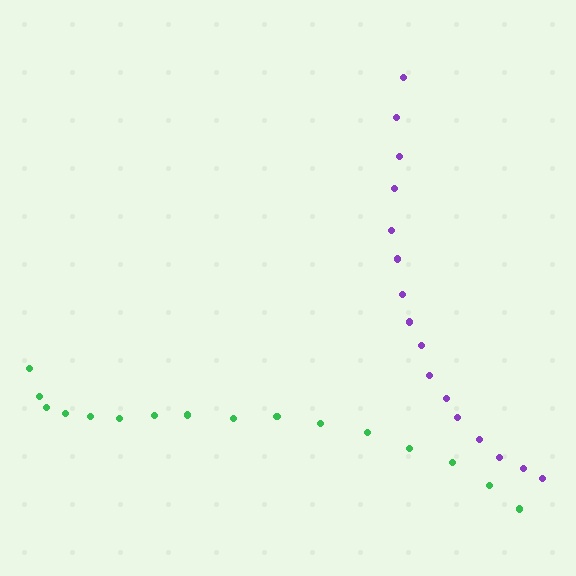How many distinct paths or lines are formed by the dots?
There are 2 distinct paths.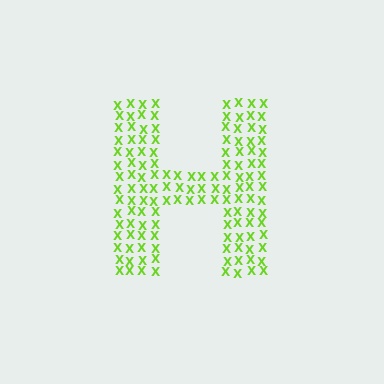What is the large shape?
The large shape is the letter H.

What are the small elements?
The small elements are letter X's.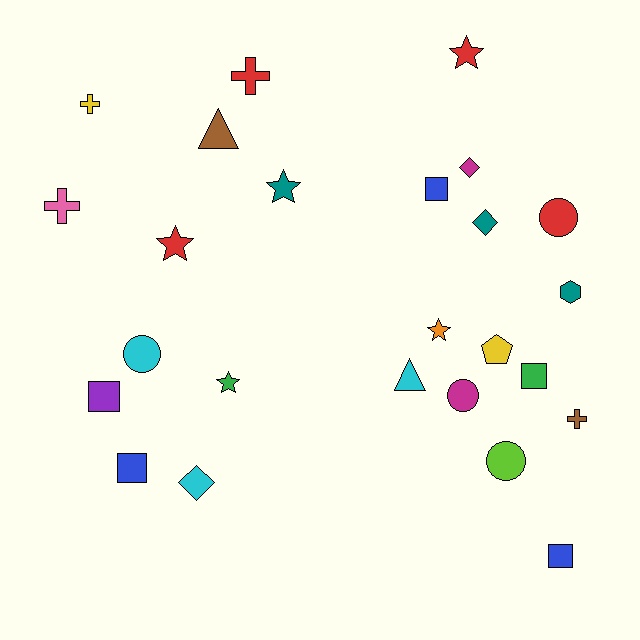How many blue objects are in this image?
There are 3 blue objects.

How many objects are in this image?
There are 25 objects.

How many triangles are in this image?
There are 2 triangles.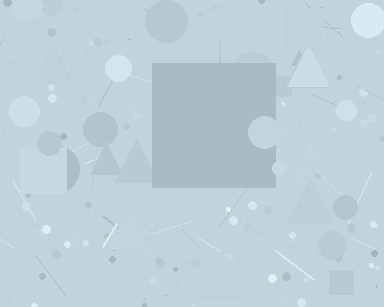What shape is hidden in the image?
A square is hidden in the image.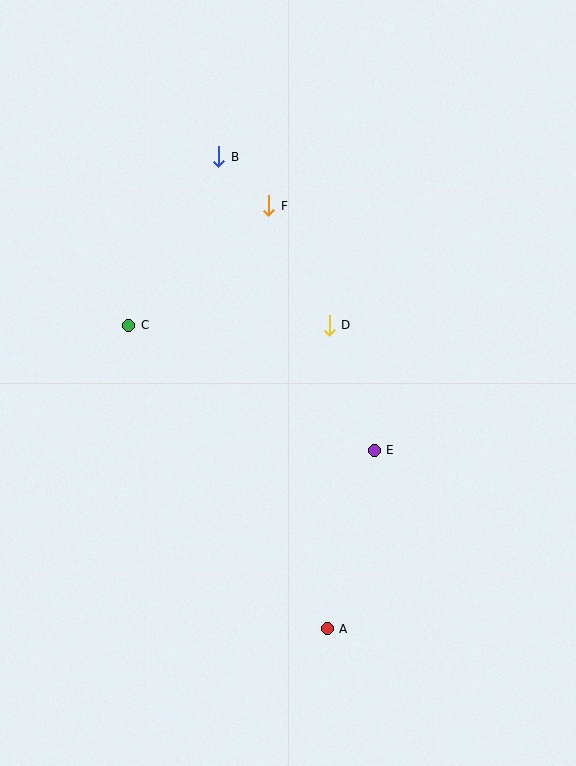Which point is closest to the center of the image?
Point D at (329, 325) is closest to the center.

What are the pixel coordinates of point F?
Point F is at (269, 206).